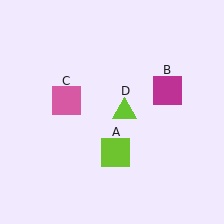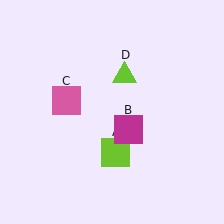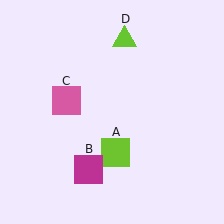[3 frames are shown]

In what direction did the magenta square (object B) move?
The magenta square (object B) moved down and to the left.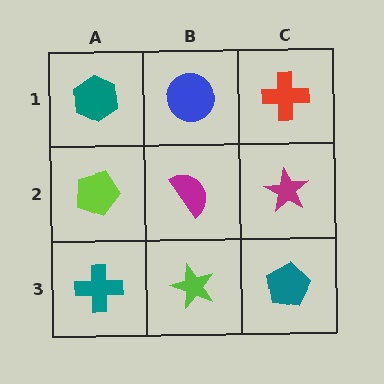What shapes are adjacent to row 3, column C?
A magenta star (row 2, column C), a lime star (row 3, column B).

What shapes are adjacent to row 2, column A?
A teal hexagon (row 1, column A), a teal cross (row 3, column A), a magenta semicircle (row 2, column B).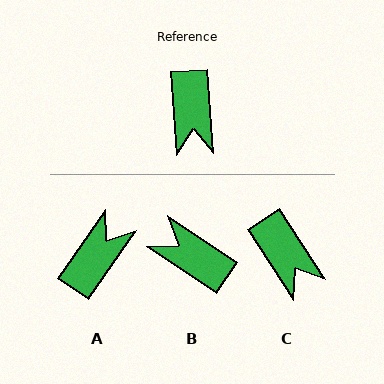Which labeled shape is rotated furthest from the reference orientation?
A, about 141 degrees away.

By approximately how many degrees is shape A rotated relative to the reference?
Approximately 141 degrees counter-clockwise.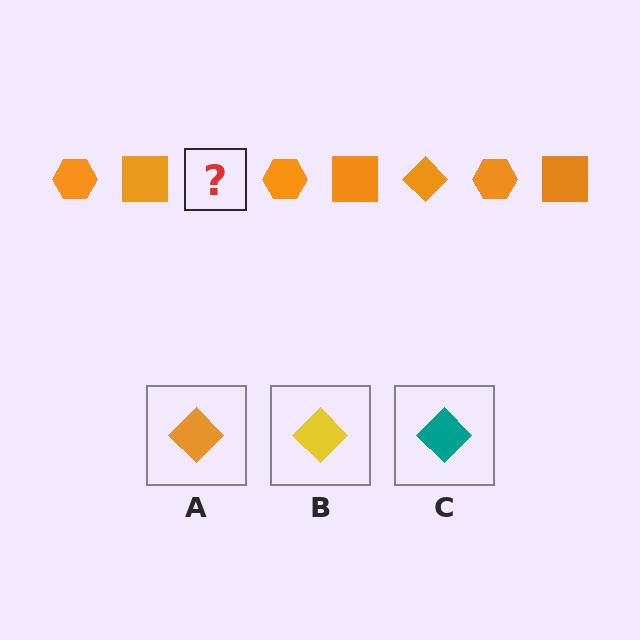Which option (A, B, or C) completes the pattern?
A.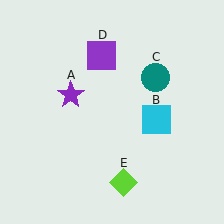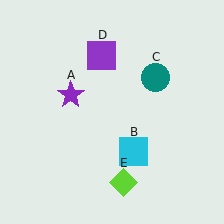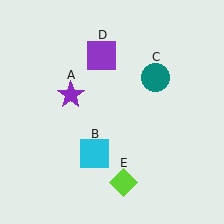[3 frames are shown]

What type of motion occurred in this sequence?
The cyan square (object B) rotated clockwise around the center of the scene.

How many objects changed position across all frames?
1 object changed position: cyan square (object B).